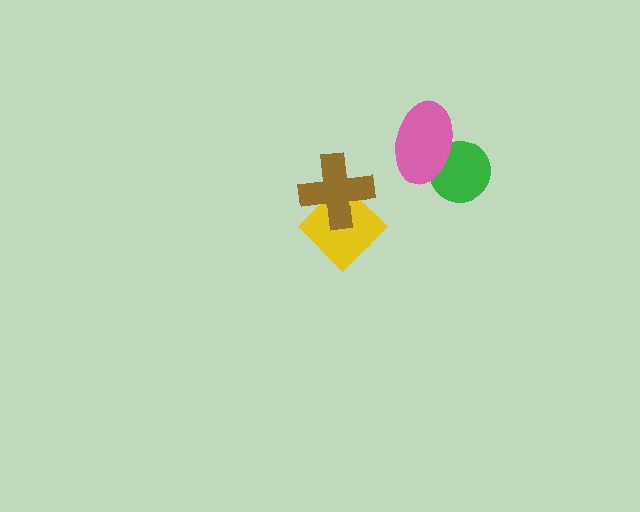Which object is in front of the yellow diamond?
The brown cross is in front of the yellow diamond.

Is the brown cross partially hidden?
No, no other shape covers it.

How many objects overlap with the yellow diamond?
1 object overlaps with the yellow diamond.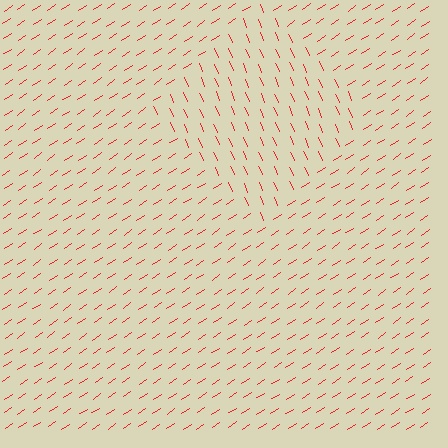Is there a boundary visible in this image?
Yes, there is a texture boundary formed by a change in line orientation.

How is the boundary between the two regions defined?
The boundary is defined purely by a change in line orientation (approximately 79 degrees difference). All lines are the same color and thickness.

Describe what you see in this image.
The image is filled with small red line segments. A diamond region in the image has lines oriented differently from the surrounding lines, creating a visible texture boundary.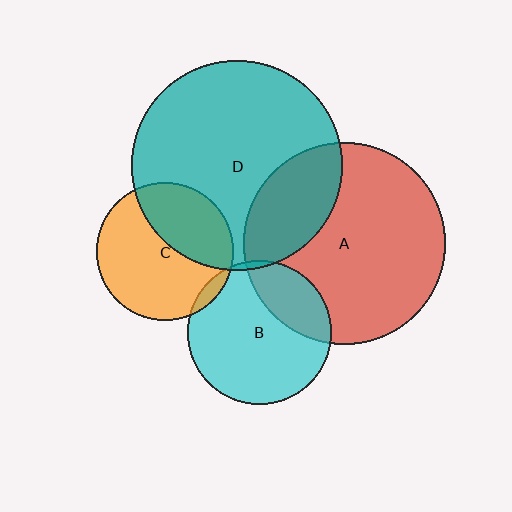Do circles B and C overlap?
Yes.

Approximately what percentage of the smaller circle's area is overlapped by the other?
Approximately 5%.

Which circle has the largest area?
Circle D (teal).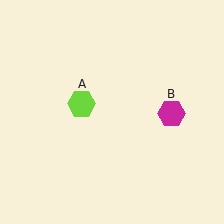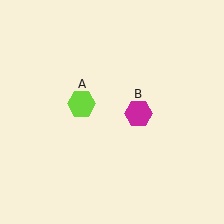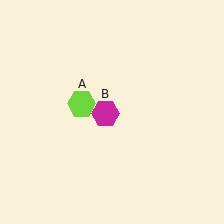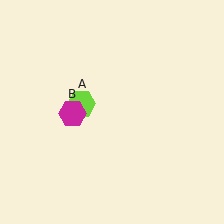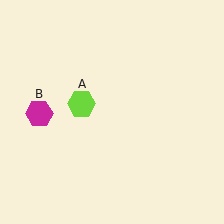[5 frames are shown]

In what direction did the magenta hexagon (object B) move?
The magenta hexagon (object B) moved left.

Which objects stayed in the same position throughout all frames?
Lime hexagon (object A) remained stationary.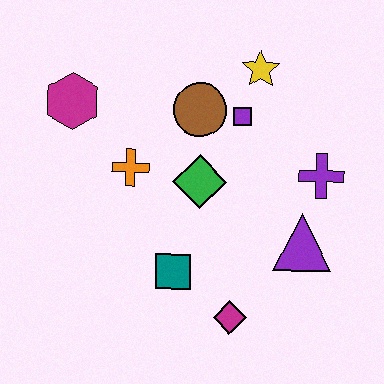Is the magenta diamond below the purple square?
Yes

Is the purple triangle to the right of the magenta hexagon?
Yes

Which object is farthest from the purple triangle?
The magenta hexagon is farthest from the purple triangle.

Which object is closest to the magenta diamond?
The teal square is closest to the magenta diamond.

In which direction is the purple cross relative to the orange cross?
The purple cross is to the right of the orange cross.